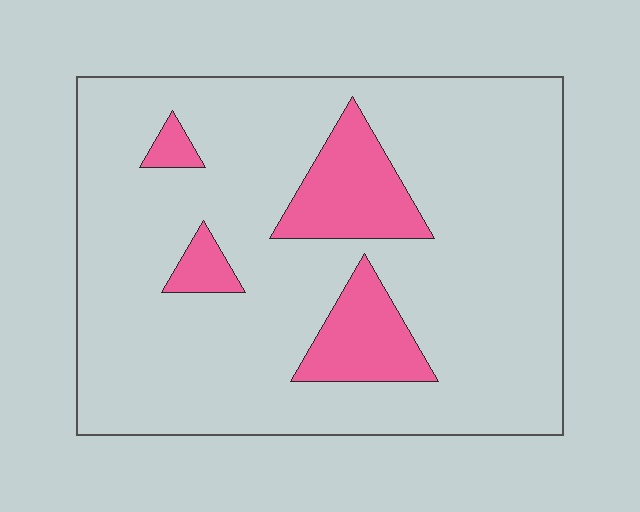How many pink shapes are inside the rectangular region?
4.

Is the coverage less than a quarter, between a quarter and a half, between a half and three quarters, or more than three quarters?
Less than a quarter.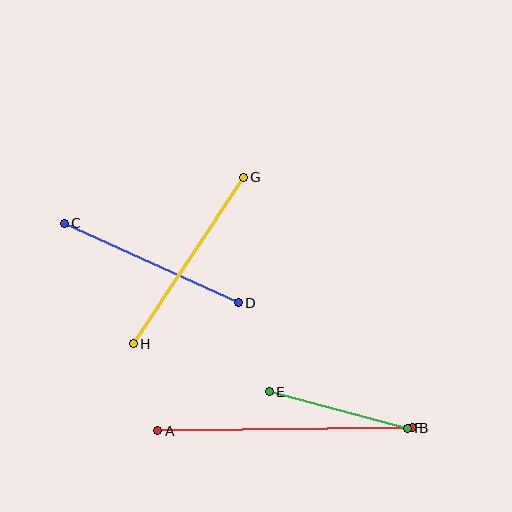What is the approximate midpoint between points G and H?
The midpoint is at approximately (188, 261) pixels.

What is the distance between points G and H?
The distance is approximately 200 pixels.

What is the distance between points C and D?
The distance is approximately 191 pixels.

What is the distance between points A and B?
The distance is approximately 255 pixels.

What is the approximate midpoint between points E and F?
The midpoint is at approximately (338, 410) pixels.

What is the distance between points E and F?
The distance is approximately 143 pixels.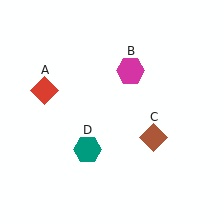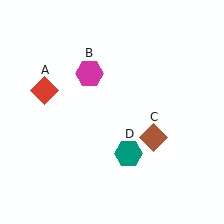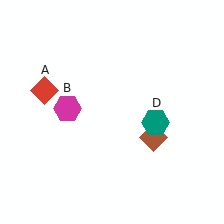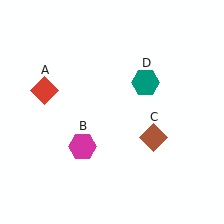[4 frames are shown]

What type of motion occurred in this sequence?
The magenta hexagon (object B), teal hexagon (object D) rotated counterclockwise around the center of the scene.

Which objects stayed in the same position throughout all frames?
Red diamond (object A) and brown diamond (object C) remained stationary.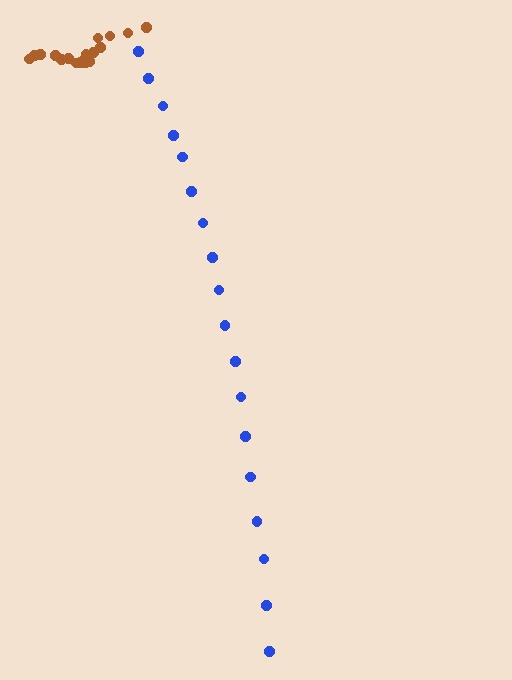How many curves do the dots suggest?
There are 2 distinct paths.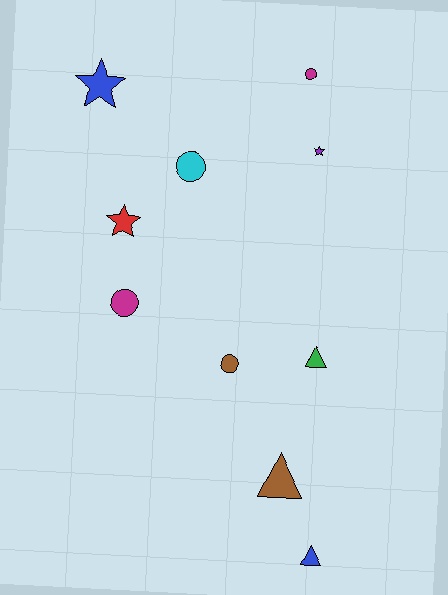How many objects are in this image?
There are 10 objects.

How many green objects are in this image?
There is 1 green object.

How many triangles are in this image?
There are 3 triangles.